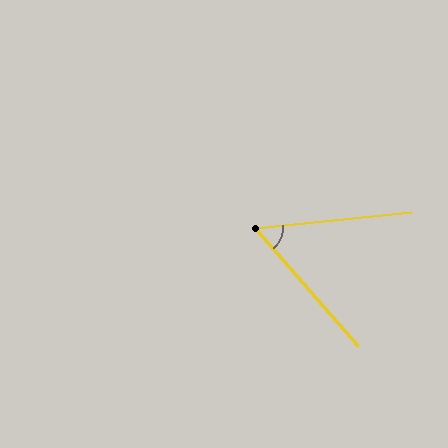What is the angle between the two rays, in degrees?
Approximately 55 degrees.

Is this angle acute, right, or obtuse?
It is acute.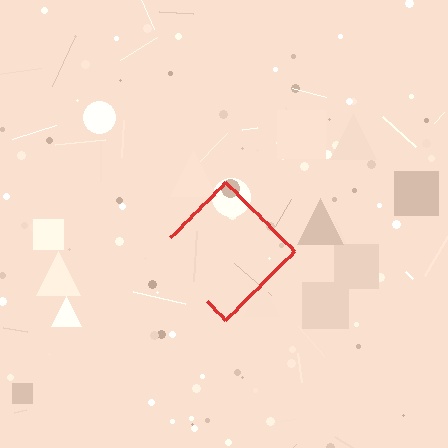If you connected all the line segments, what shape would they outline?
They would outline a diamond.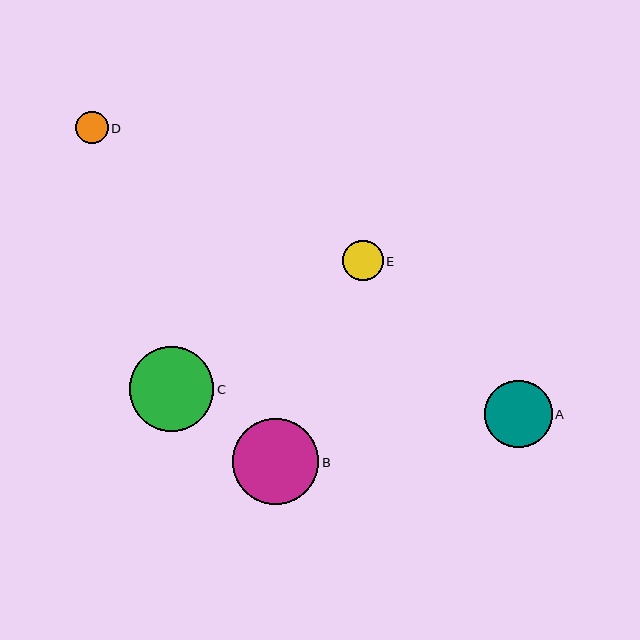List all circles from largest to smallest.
From largest to smallest: B, C, A, E, D.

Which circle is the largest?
Circle B is the largest with a size of approximately 86 pixels.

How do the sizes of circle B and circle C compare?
Circle B and circle C are approximately the same size.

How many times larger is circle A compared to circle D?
Circle A is approximately 2.1 times the size of circle D.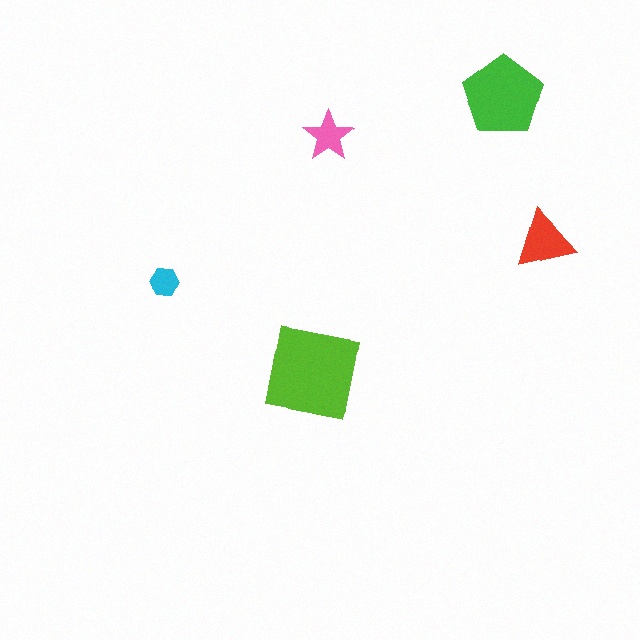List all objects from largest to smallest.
The lime square, the green pentagon, the red triangle, the pink star, the cyan hexagon.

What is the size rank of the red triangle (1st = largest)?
3rd.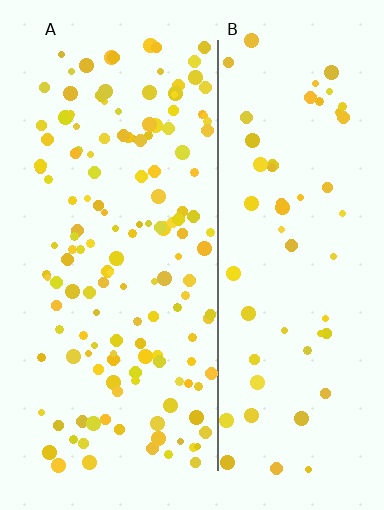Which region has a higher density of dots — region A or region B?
A (the left).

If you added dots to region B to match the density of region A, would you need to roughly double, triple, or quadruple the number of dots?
Approximately triple.